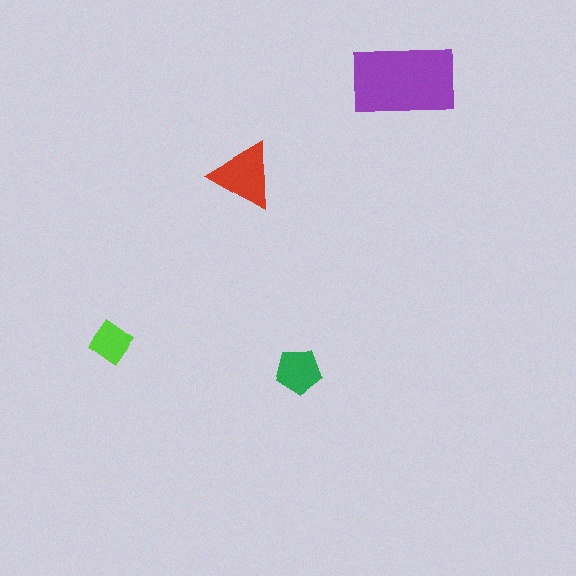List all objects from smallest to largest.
The lime diamond, the green pentagon, the red triangle, the purple rectangle.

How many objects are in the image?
There are 4 objects in the image.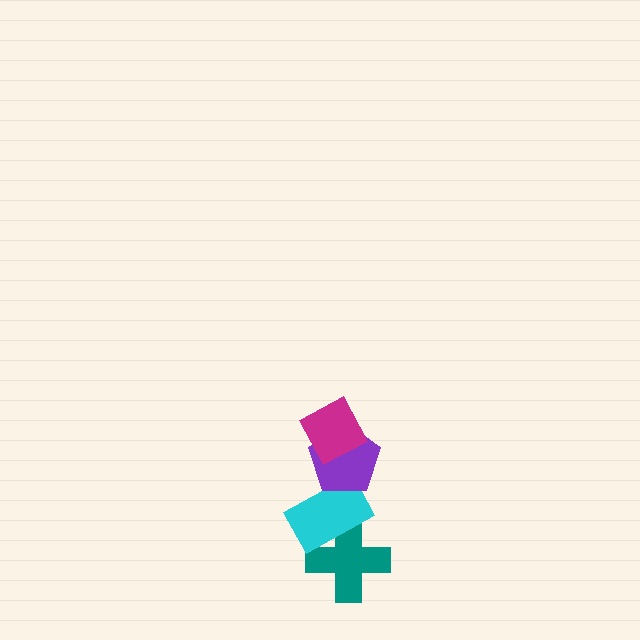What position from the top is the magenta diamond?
The magenta diamond is 1st from the top.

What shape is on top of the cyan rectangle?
The purple pentagon is on top of the cyan rectangle.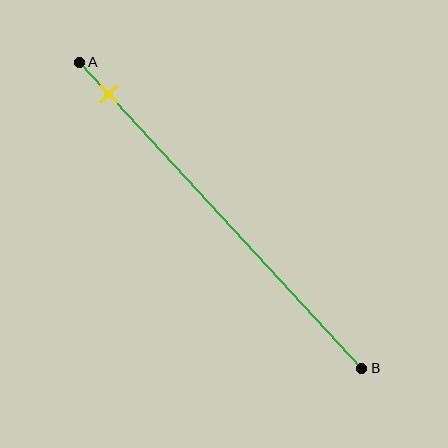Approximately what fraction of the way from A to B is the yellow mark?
The yellow mark is approximately 10% of the way from A to B.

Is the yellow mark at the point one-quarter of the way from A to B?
No, the mark is at about 10% from A, not at the 25% one-quarter point.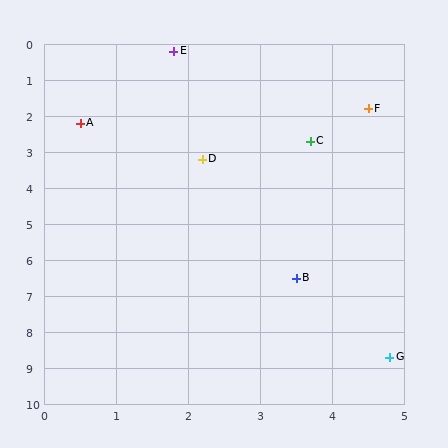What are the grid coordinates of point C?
Point C is at approximately (3.7, 2.7).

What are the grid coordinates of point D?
Point D is at approximately (2.2, 3.2).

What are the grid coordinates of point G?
Point G is at approximately (4.8, 8.7).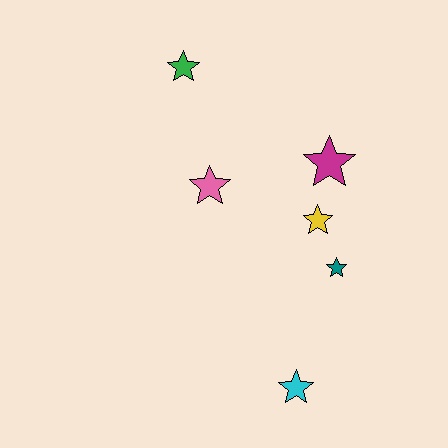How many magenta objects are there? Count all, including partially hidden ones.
There is 1 magenta object.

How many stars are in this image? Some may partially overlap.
There are 6 stars.